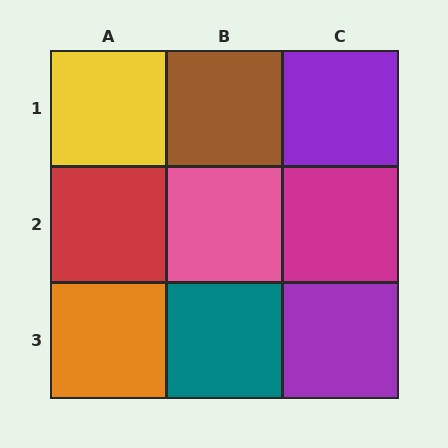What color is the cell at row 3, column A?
Orange.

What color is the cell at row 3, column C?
Purple.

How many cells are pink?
1 cell is pink.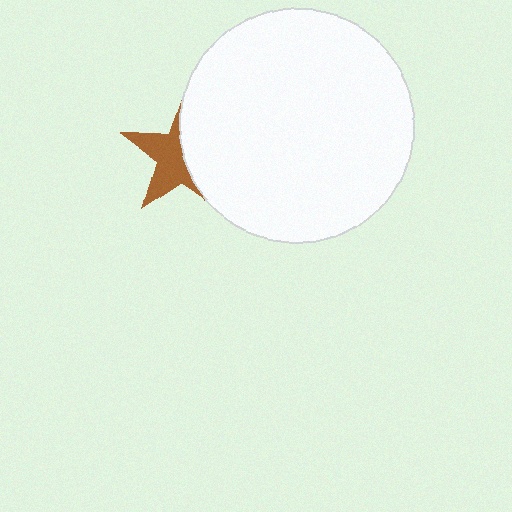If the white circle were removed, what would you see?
You would see the complete brown star.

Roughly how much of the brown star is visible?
About half of it is visible (roughly 49%).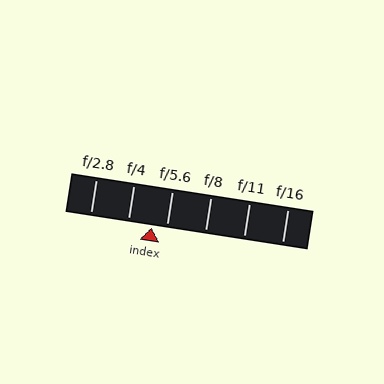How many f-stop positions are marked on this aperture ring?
There are 6 f-stop positions marked.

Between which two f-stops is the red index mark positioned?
The index mark is between f/4 and f/5.6.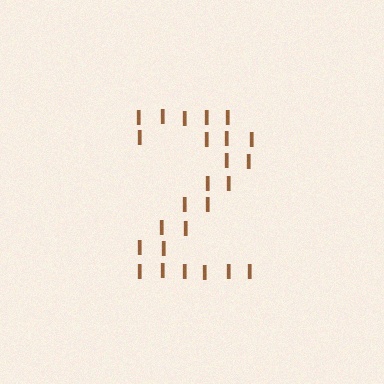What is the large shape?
The large shape is the digit 2.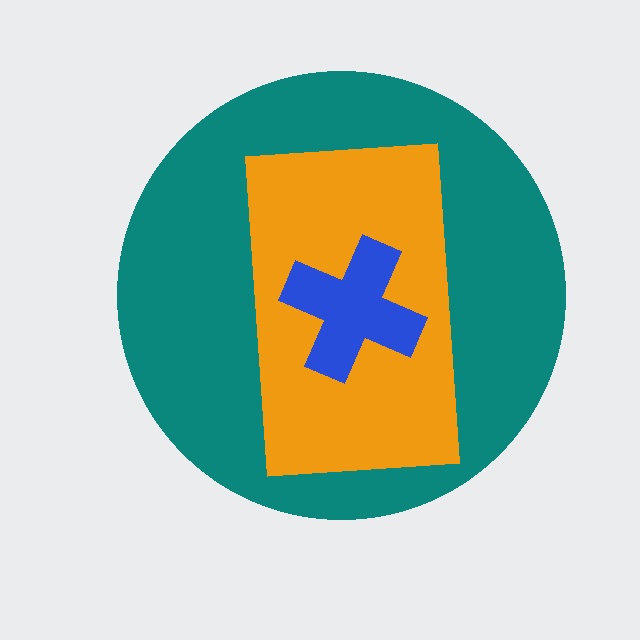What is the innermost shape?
The blue cross.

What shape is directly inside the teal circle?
The orange rectangle.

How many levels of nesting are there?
3.